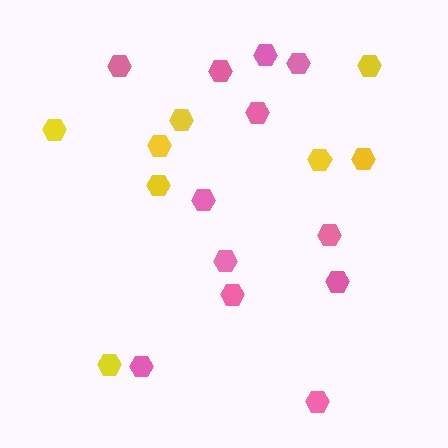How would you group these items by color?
There are 2 groups: one group of pink hexagons (12) and one group of yellow hexagons (8).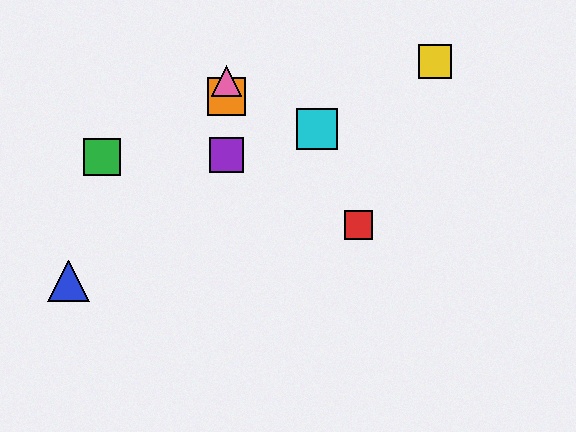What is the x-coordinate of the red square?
The red square is at x≈359.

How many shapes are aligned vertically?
3 shapes (the purple square, the orange square, the pink triangle) are aligned vertically.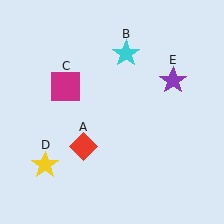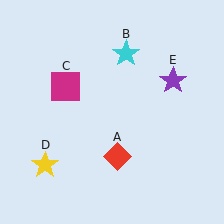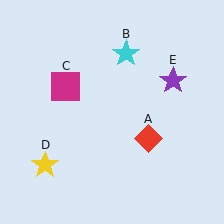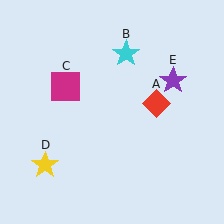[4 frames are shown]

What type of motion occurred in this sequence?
The red diamond (object A) rotated counterclockwise around the center of the scene.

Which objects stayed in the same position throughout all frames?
Cyan star (object B) and magenta square (object C) and yellow star (object D) and purple star (object E) remained stationary.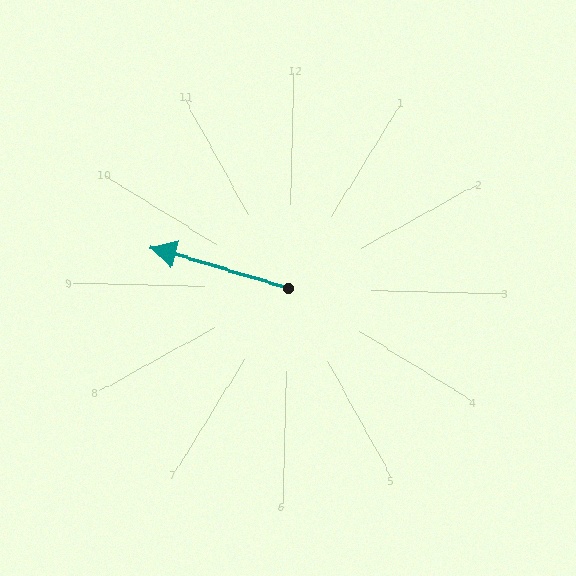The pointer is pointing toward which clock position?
Roughly 10 o'clock.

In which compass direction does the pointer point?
West.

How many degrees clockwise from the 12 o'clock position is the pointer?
Approximately 285 degrees.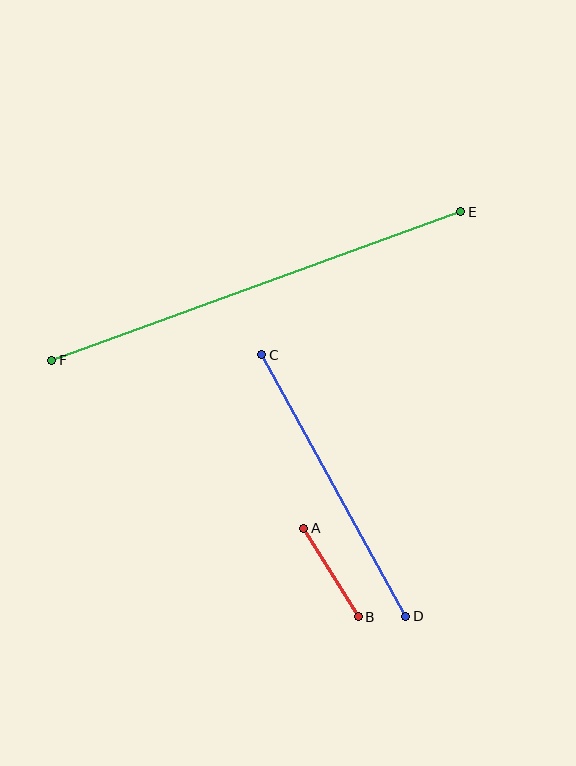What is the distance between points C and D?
The distance is approximately 299 pixels.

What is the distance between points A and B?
The distance is approximately 104 pixels.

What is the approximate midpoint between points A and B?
The midpoint is at approximately (331, 573) pixels.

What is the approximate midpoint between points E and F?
The midpoint is at approximately (256, 286) pixels.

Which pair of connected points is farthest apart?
Points E and F are farthest apart.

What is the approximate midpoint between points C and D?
The midpoint is at approximately (334, 485) pixels.